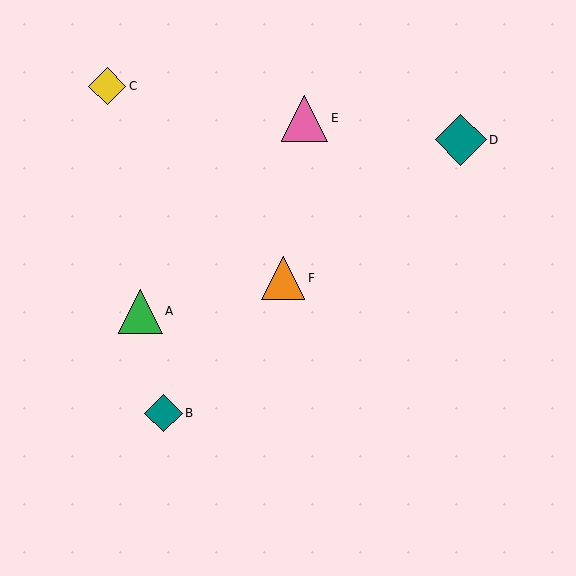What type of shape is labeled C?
Shape C is a yellow diamond.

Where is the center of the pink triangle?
The center of the pink triangle is at (304, 118).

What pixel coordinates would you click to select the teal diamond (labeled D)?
Click at (461, 140) to select the teal diamond D.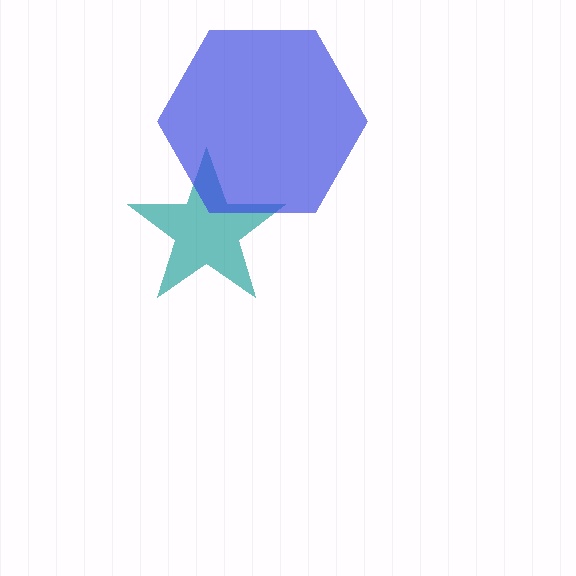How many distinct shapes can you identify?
There are 2 distinct shapes: a teal star, a blue hexagon.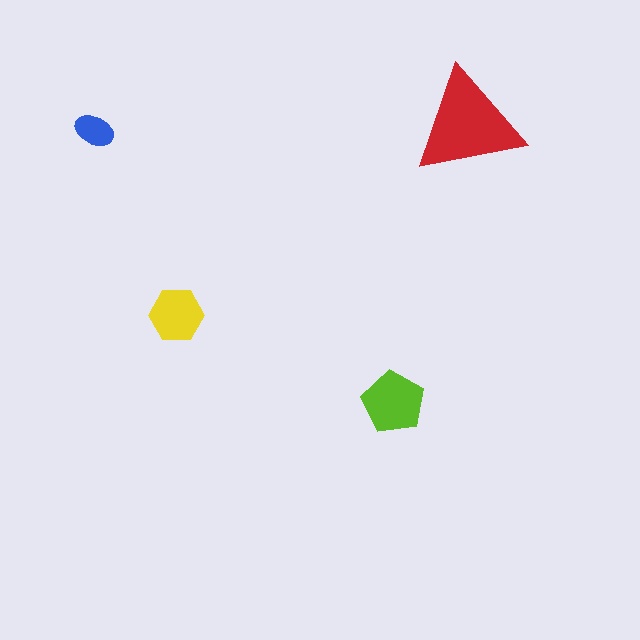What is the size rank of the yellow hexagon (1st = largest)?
3rd.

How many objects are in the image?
There are 4 objects in the image.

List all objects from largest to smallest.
The red triangle, the lime pentagon, the yellow hexagon, the blue ellipse.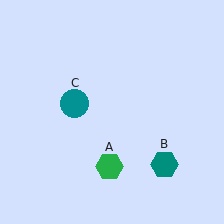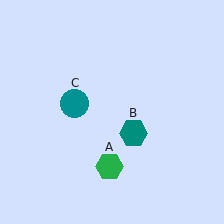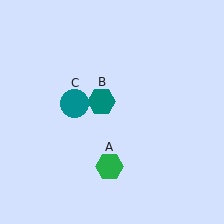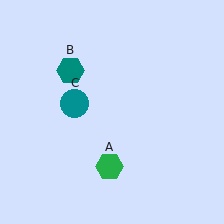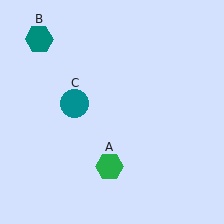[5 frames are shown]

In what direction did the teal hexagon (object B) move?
The teal hexagon (object B) moved up and to the left.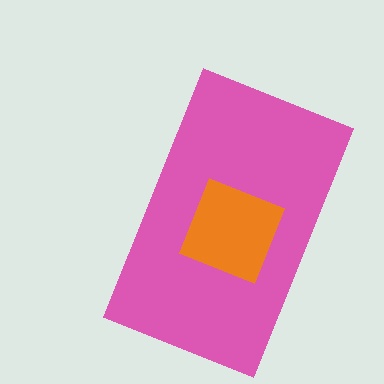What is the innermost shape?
The orange diamond.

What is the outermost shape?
The pink rectangle.